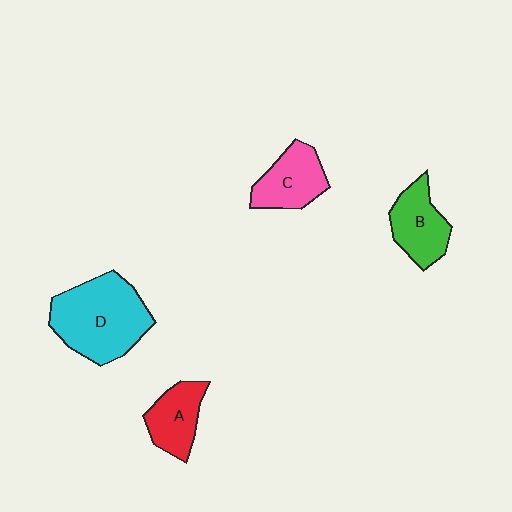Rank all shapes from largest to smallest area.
From largest to smallest: D (cyan), B (green), C (pink), A (red).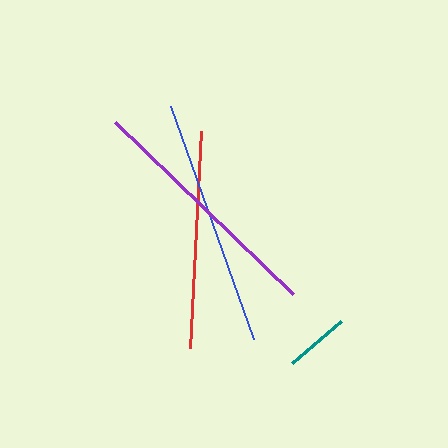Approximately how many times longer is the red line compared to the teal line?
The red line is approximately 3.3 times the length of the teal line.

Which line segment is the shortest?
The teal line is the shortest at approximately 65 pixels.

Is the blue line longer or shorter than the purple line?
The purple line is longer than the blue line.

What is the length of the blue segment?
The blue segment is approximately 247 pixels long.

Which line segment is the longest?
The purple line is the longest at approximately 248 pixels.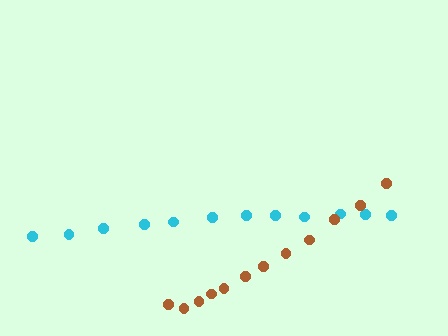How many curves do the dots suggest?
There are 2 distinct paths.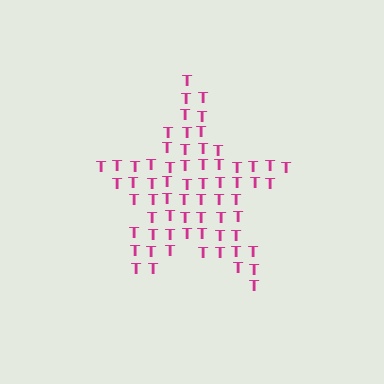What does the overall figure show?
The overall figure shows a star.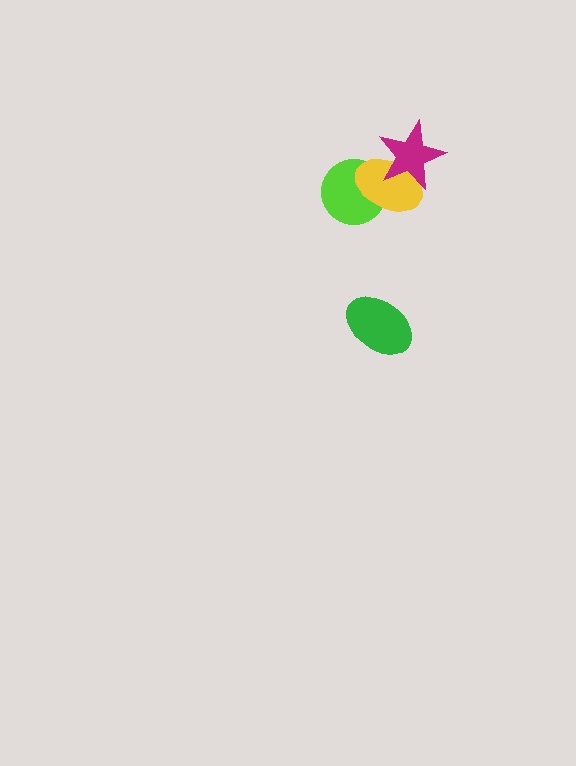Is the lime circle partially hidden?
Yes, it is partially covered by another shape.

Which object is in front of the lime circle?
The yellow ellipse is in front of the lime circle.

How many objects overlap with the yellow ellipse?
2 objects overlap with the yellow ellipse.